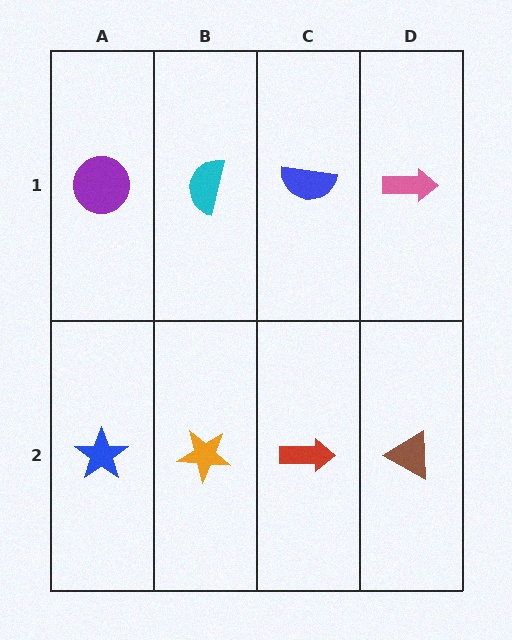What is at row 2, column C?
A red arrow.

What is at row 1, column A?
A purple circle.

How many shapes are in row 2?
4 shapes.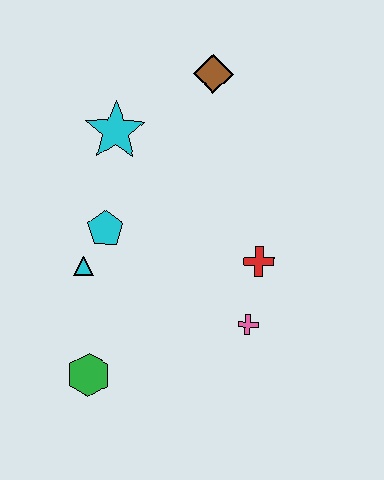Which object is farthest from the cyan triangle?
The brown diamond is farthest from the cyan triangle.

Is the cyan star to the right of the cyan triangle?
Yes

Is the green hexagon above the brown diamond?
No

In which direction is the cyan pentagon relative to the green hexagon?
The cyan pentagon is above the green hexagon.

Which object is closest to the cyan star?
The cyan pentagon is closest to the cyan star.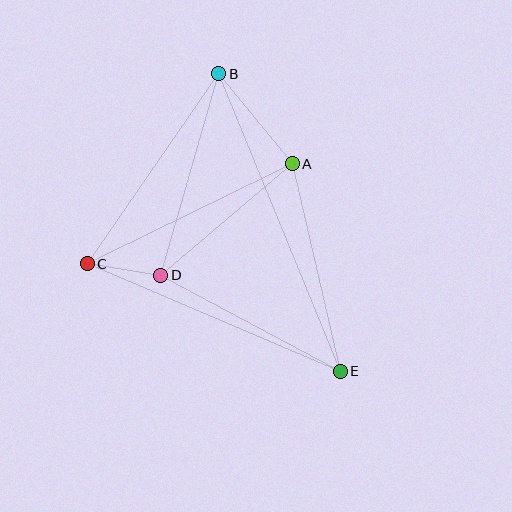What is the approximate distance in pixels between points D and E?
The distance between D and E is approximately 203 pixels.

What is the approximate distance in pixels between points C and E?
The distance between C and E is approximately 275 pixels.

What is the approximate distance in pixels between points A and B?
The distance between A and B is approximately 116 pixels.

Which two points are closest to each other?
Points C and D are closest to each other.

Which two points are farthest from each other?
Points B and E are farthest from each other.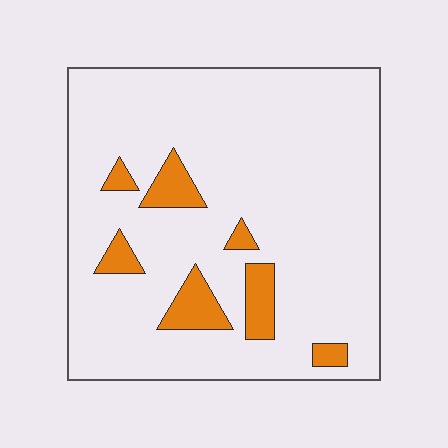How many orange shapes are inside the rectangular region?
7.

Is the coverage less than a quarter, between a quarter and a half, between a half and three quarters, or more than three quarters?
Less than a quarter.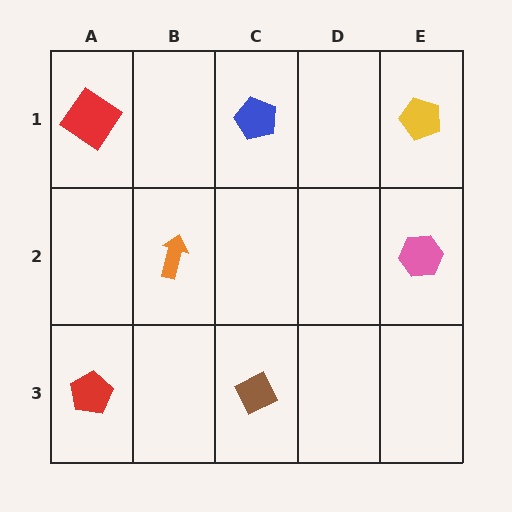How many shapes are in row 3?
2 shapes.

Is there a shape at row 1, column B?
No, that cell is empty.